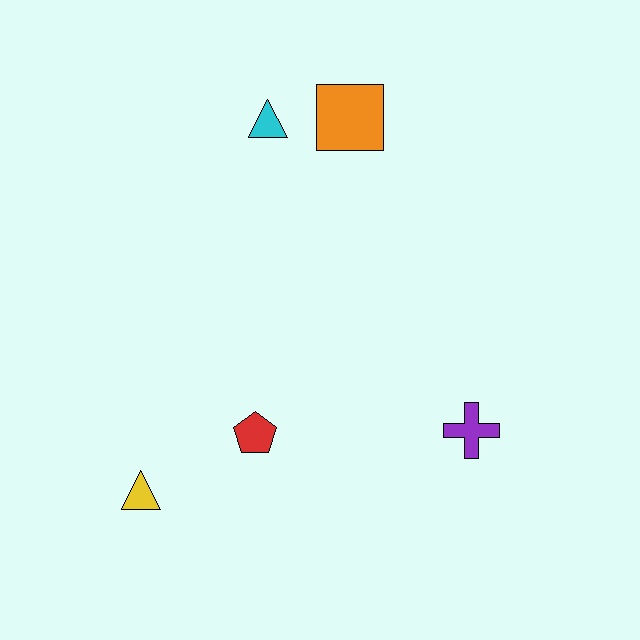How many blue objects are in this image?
There are no blue objects.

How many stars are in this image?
There are no stars.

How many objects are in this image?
There are 5 objects.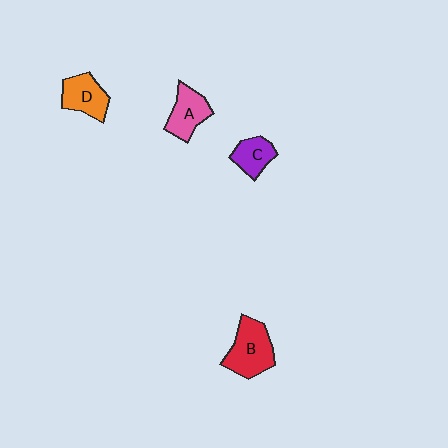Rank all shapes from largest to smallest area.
From largest to smallest: B (red), A (pink), D (orange), C (purple).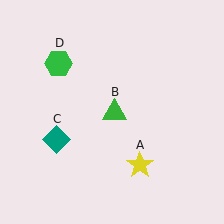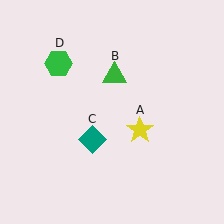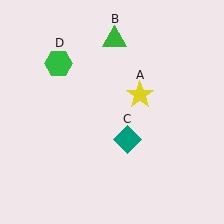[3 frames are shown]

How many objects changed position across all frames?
3 objects changed position: yellow star (object A), green triangle (object B), teal diamond (object C).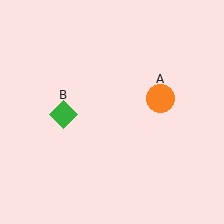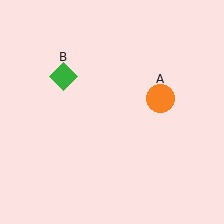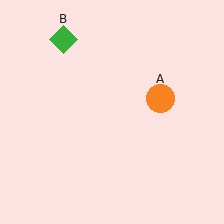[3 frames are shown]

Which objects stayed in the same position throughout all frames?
Orange circle (object A) remained stationary.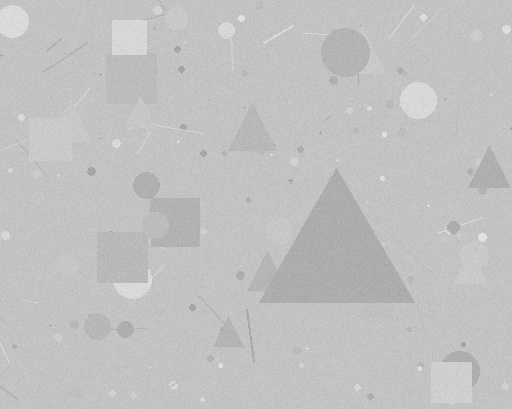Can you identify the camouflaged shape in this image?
The camouflaged shape is a triangle.